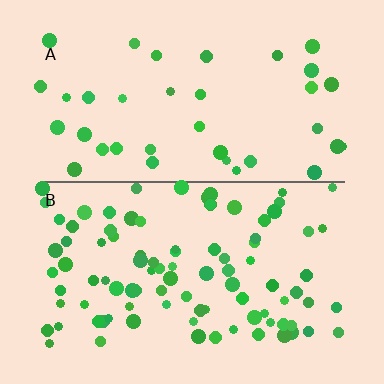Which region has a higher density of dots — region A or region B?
B (the bottom).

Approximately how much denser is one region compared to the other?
Approximately 2.4× — region B over region A.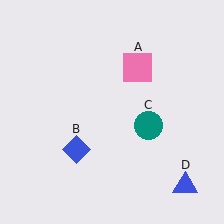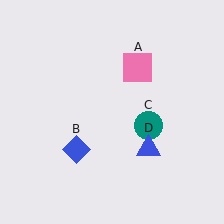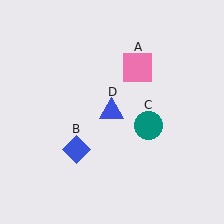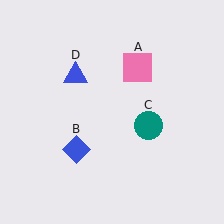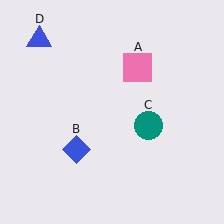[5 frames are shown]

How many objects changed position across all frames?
1 object changed position: blue triangle (object D).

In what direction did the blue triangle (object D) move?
The blue triangle (object D) moved up and to the left.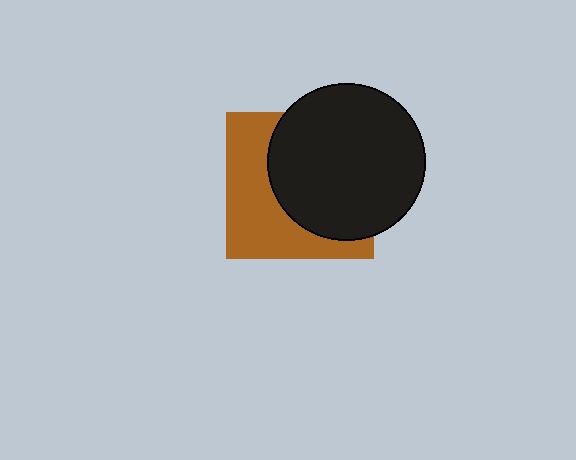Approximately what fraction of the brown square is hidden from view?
Roughly 55% of the brown square is hidden behind the black circle.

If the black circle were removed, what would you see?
You would see the complete brown square.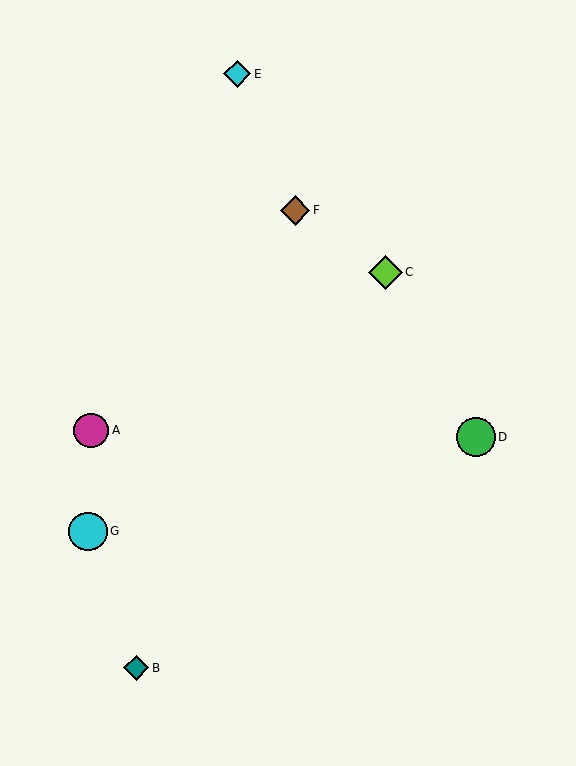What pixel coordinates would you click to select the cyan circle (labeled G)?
Click at (88, 531) to select the cyan circle G.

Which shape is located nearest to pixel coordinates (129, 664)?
The teal diamond (labeled B) at (136, 668) is nearest to that location.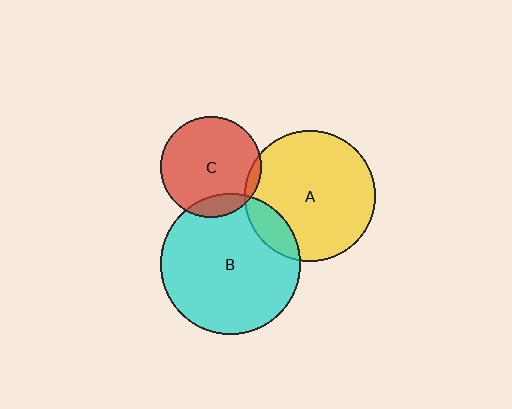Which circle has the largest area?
Circle B (cyan).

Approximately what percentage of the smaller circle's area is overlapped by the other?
Approximately 5%.